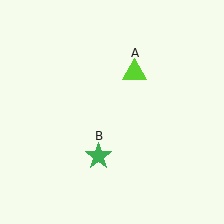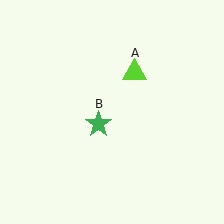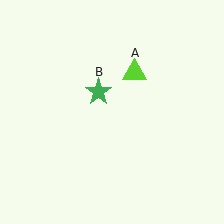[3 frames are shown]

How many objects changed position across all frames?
1 object changed position: green star (object B).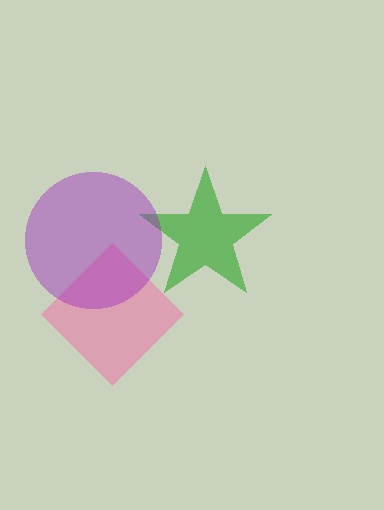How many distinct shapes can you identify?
There are 3 distinct shapes: a green star, a pink diamond, a purple circle.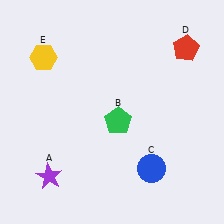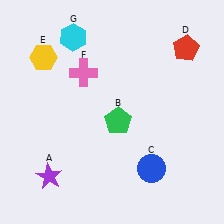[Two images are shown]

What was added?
A pink cross (F), a cyan hexagon (G) were added in Image 2.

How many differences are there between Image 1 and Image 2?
There are 2 differences between the two images.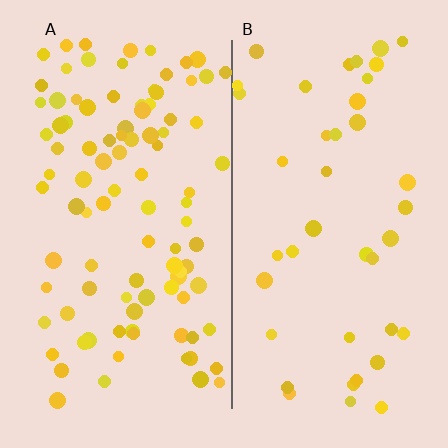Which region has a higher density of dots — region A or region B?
A (the left).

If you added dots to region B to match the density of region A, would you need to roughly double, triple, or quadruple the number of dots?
Approximately double.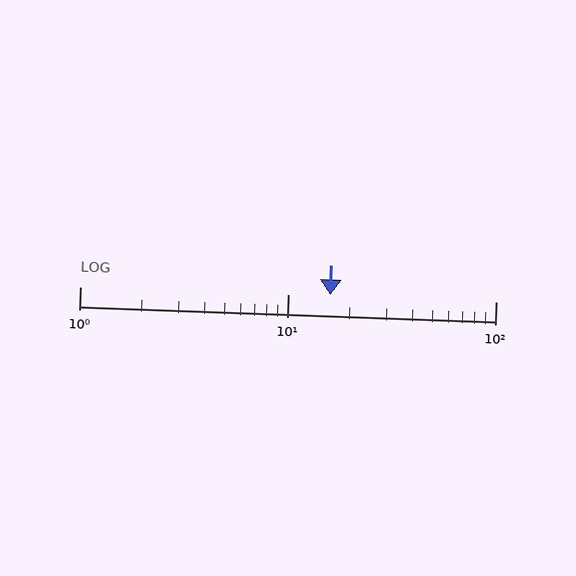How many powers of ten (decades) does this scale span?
The scale spans 2 decades, from 1 to 100.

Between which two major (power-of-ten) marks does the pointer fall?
The pointer is between 10 and 100.